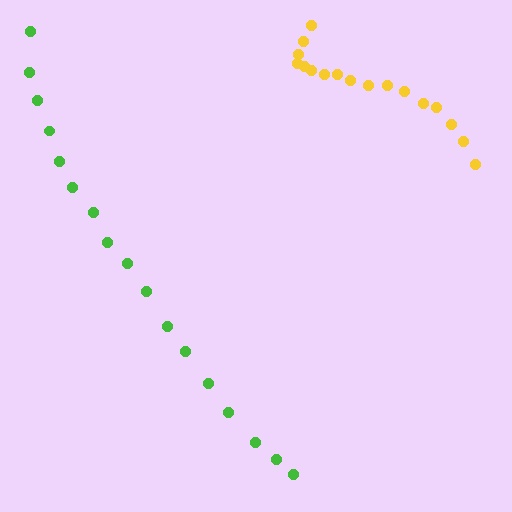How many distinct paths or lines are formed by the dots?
There are 2 distinct paths.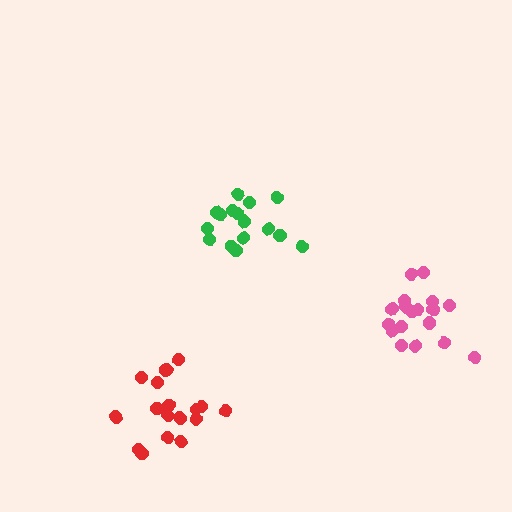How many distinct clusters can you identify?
There are 3 distinct clusters.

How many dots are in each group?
Group 1: 16 dots, Group 2: 18 dots, Group 3: 18 dots (52 total).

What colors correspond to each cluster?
The clusters are colored: green, red, pink.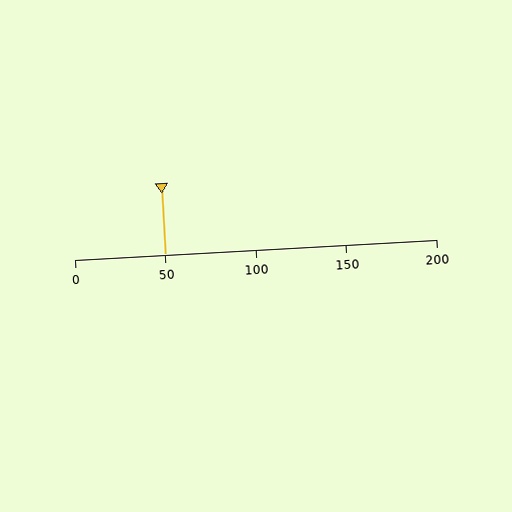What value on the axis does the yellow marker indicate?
The marker indicates approximately 50.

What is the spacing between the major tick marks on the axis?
The major ticks are spaced 50 apart.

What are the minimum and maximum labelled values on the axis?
The axis runs from 0 to 200.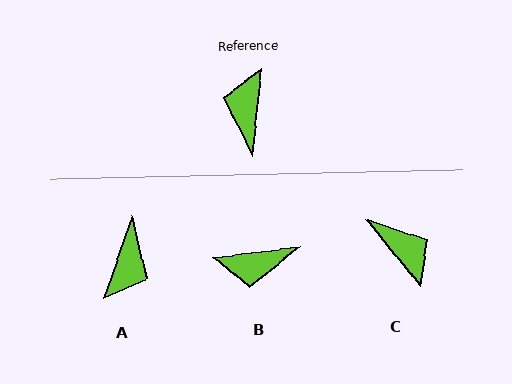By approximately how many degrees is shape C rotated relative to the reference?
Approximately 135 degrees clockwise.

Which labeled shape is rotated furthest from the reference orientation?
A, about 167 degrees away.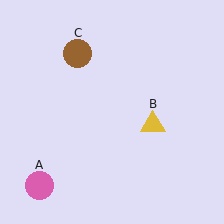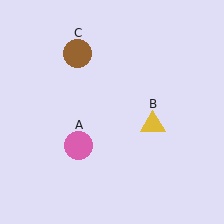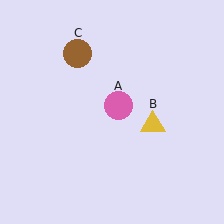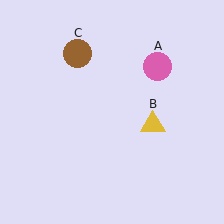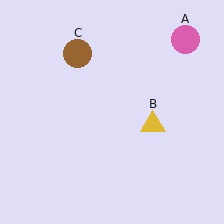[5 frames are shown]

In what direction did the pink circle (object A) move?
The pink circle (object A) moved up and to the right.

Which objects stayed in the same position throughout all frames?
Yellow triangle (object B) and brown circle (object C) remained stationary.